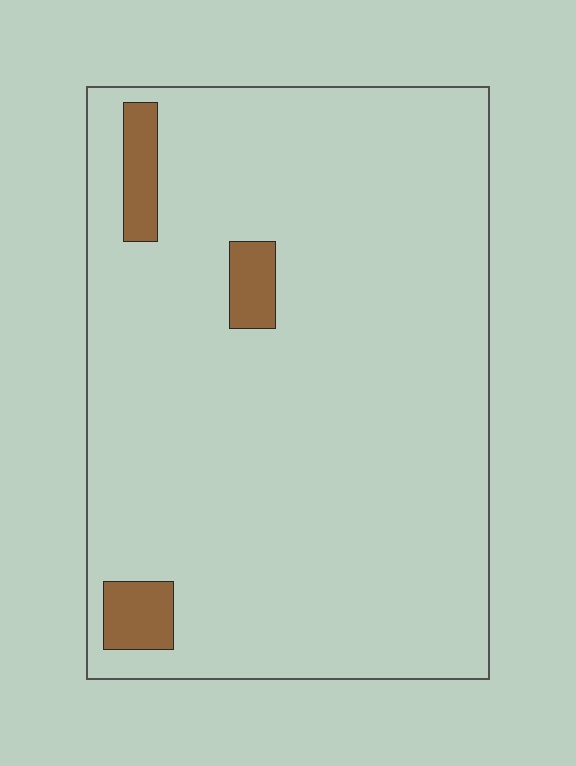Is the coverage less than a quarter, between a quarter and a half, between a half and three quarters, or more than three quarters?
Less than a quarter.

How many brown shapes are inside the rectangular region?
3.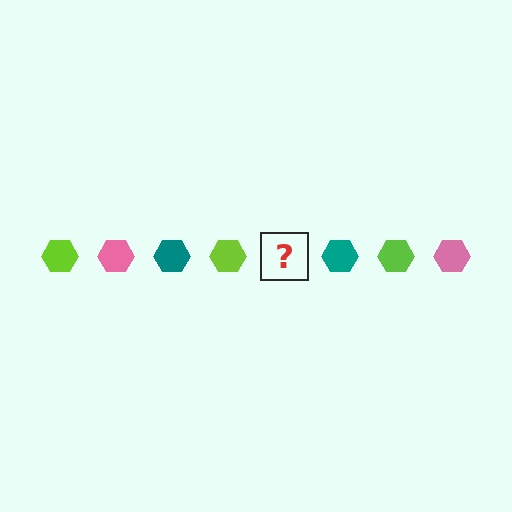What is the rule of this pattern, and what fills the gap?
The rule is that the pattern cycles through lime, pink, teal hexagons. The gap should be filled with a pink hexagon.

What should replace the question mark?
The question mark should be replaced with a pink hexagon.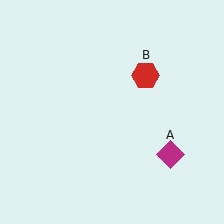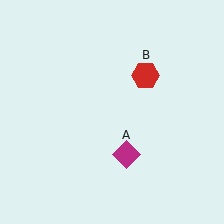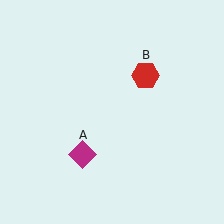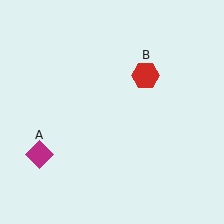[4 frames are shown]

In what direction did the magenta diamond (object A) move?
The magenta diamond (object A) moved left.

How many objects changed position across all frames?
1 object changed position: magenta diamond (object A).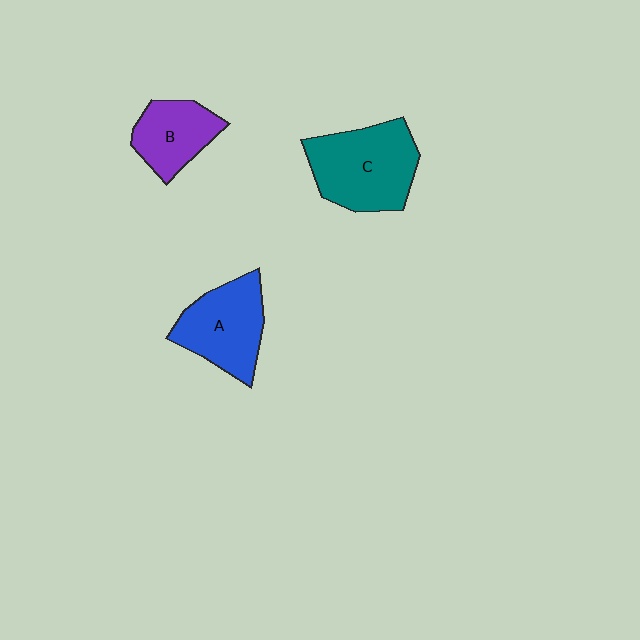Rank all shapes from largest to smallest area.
From largest to smallest: C (teal), A (blue), B (purple).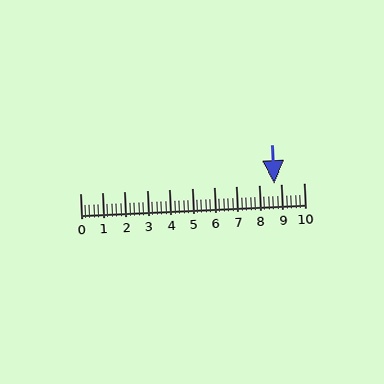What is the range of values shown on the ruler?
The ruler shows values from 0 to 10.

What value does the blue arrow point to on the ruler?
The blue arrow points to approximately 8.7.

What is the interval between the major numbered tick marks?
The major tick marks are spaced 1 units apart.